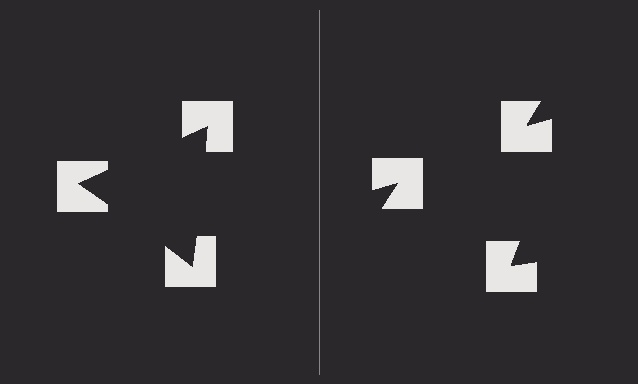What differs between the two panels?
The notched squares are positioned identically on both sides; only the wedge orientations differ. On the left they align to a triangle; on the right they are misaligned.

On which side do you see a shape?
An illusory triangle appears on the left side. On the right side the wedge cuts are rotated, so no coherent shape forms.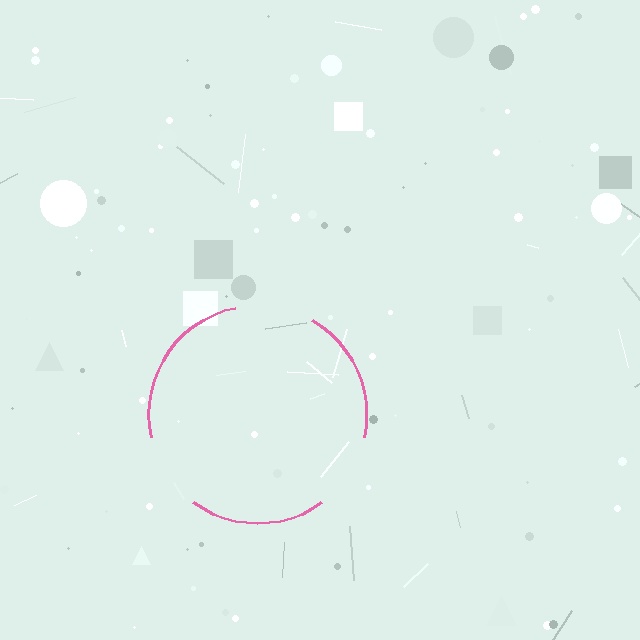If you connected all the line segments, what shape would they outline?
They would outline a circle.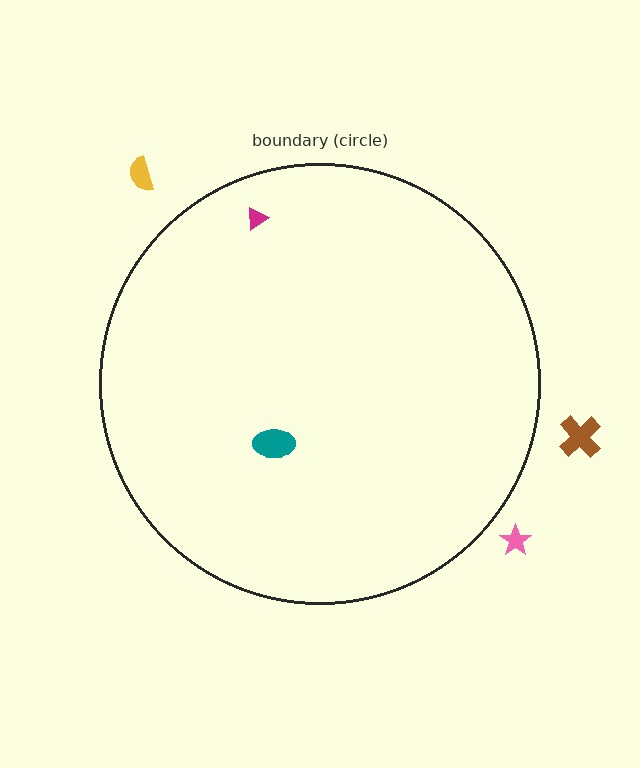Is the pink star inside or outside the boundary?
Outside.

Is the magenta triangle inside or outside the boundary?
Inside.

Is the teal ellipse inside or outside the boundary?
Inside.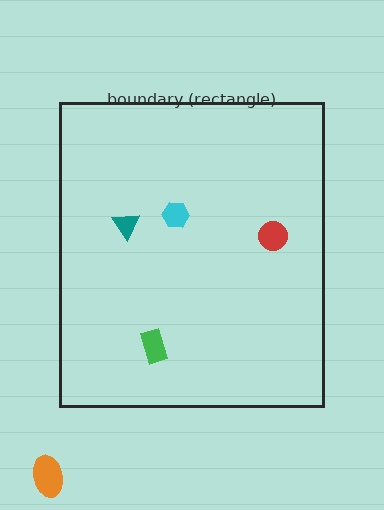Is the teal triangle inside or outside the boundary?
Inside.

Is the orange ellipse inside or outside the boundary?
Outside.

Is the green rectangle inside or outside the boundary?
Inside.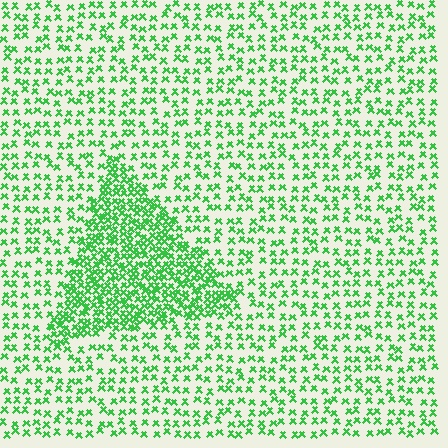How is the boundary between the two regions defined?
The boundary is defined by a change in element density (approximately 2.3x ratio). All elements are the same color, size, and shape.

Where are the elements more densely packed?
The elements are more densely packed inside the triangle boundary.